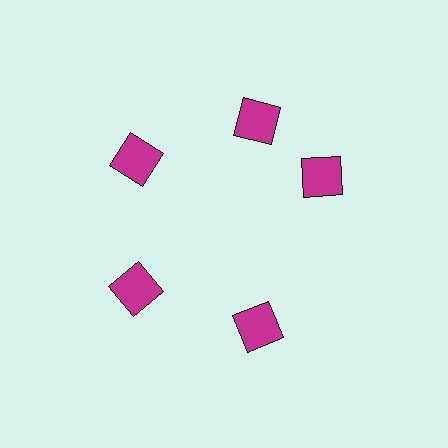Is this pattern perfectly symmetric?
No. The 5 magenta squares are arranged in a ring, but one element near the 3 o'clock position is rotated out of alignment along the ring, breaking the 5-fold rotational symmetry.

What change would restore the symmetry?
The symmetry would be restored by rotating it back into even spacing with its neighbors so that all 5 squares sit at equal angles and equal distance from the center.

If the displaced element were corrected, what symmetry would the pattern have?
It would have 5-fold rotational symmetry — the pattern would map onto itself every 72 degrees.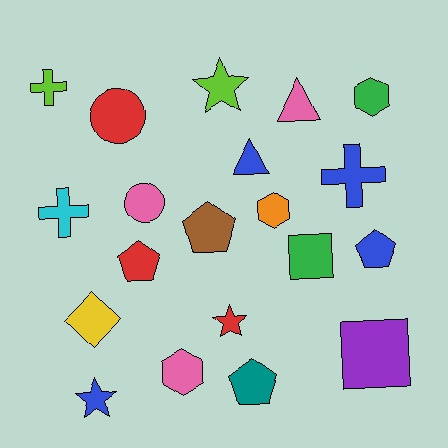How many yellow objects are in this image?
There is 1 yellow object.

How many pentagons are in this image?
There are 4 pentagons.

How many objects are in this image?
There are 20 objects.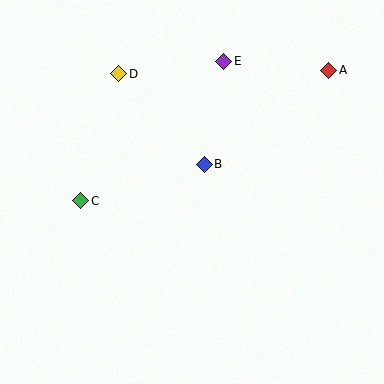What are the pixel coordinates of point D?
Point D is at (119, 74).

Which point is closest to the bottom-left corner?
Point C is closest to the bottom-left corner.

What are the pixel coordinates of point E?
Point E is at (224, 61).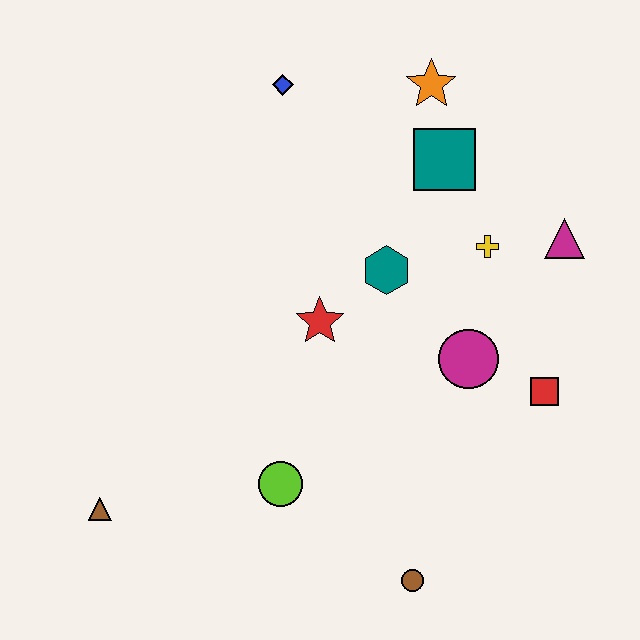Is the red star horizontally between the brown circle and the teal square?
No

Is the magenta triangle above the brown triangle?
Yes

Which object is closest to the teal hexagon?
The red star is closest to the teal hexagon.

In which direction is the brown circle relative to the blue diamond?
The brown circle is below the blue diamond.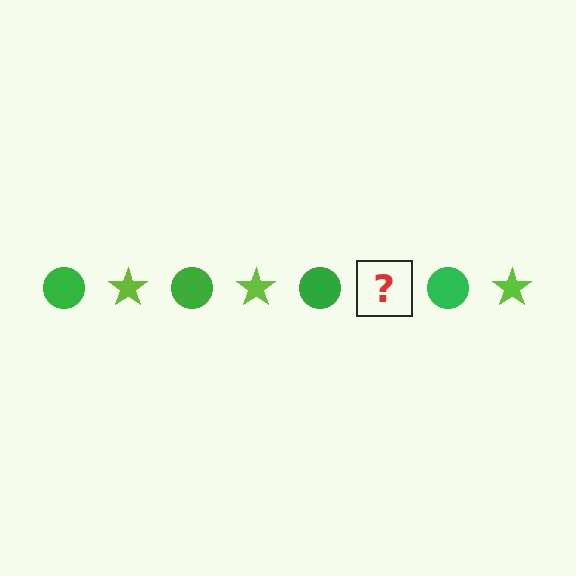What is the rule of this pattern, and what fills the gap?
The rule is that the pattern alternates between green circle and lime star. The gap should be filled with a lime star.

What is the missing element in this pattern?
The missing element is a lime star.